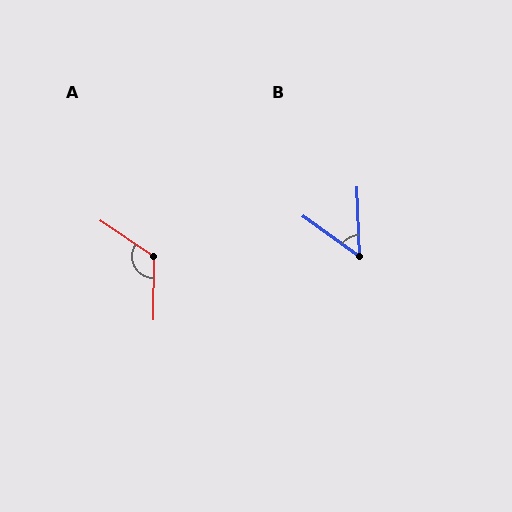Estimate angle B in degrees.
Approximately 52 degrees.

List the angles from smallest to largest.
B (52°), A (124°).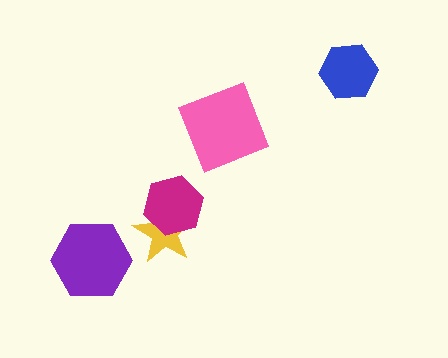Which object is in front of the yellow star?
The magenta hexagon is in front of the yellow star.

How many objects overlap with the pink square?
0 objects overlap with the pink square.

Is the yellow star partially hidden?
Yes, it is partially covered by another shape.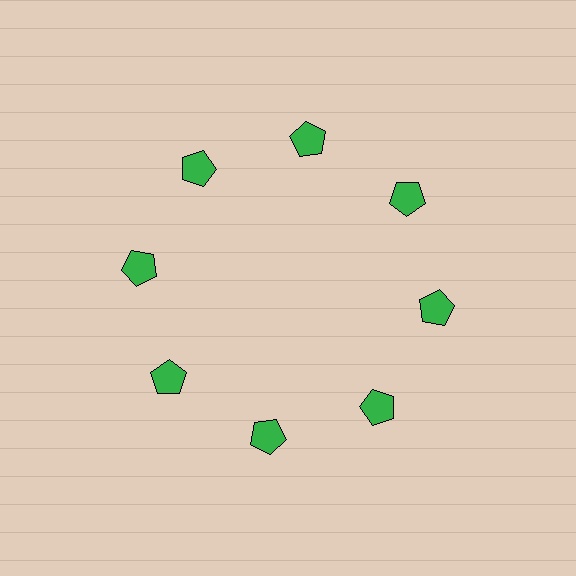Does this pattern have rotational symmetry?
Yes, this pattern has 8-fold rotational symmetry. It looks the same after rotating 45 degrees around the center.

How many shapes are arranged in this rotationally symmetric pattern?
There are 8 shapes, arranged in 8 groups of 1.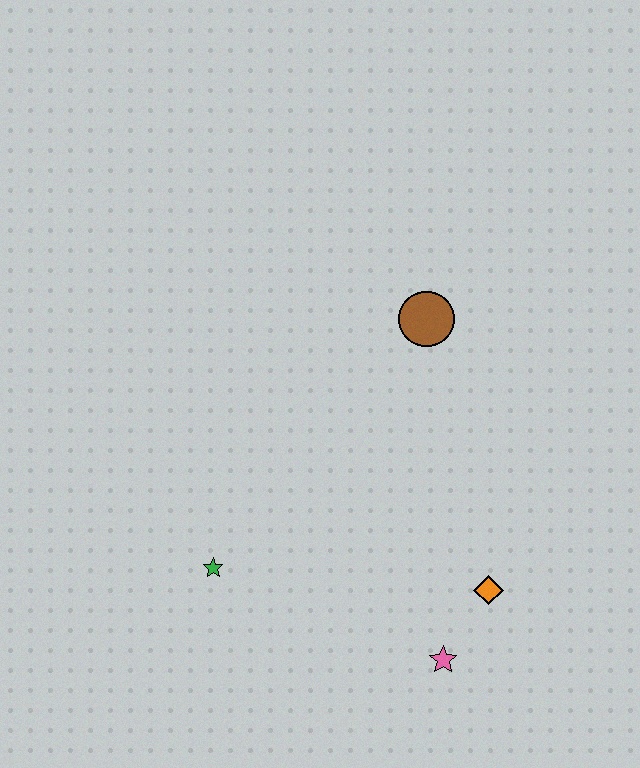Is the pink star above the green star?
No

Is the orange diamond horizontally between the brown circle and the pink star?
No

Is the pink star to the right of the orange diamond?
No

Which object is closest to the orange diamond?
The pink star is closest to the orange diamond.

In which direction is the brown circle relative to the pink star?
The brown circle is above the pink star.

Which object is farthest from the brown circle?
The pink star is farthest from the brown circle.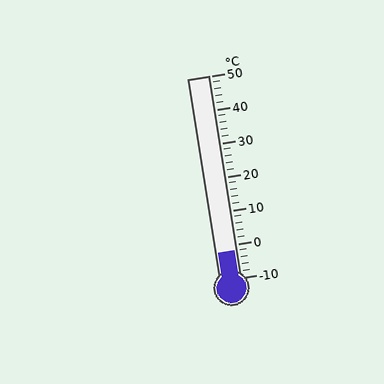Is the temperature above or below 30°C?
The temperature is below 30°C.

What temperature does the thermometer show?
The thermometer shows approximately -2°C.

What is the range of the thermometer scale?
The thermometer scale ranges from -10°C to 50°C.